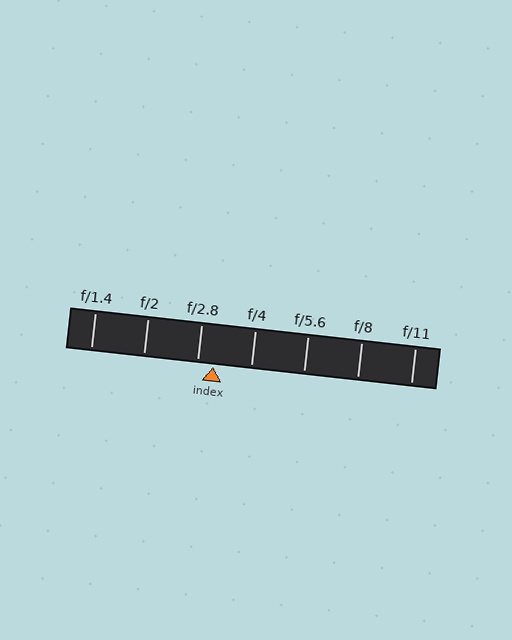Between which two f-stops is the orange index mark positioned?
The index mark is between f/2.8 and f/4.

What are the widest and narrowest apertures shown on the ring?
The widest aperture shown is f/1.4 and the narrowest is f/11.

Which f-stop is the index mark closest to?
The index mark is closest to f/2.8.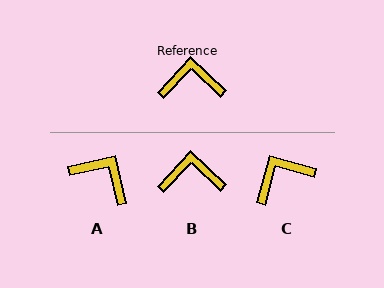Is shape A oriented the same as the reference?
No, it is off by about 34 degrees.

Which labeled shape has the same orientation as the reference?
B.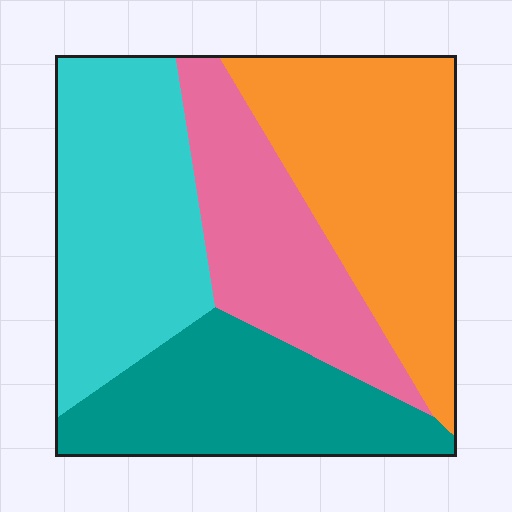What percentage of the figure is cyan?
Cyan takes up between a sixth and a third of the figure.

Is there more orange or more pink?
Orange.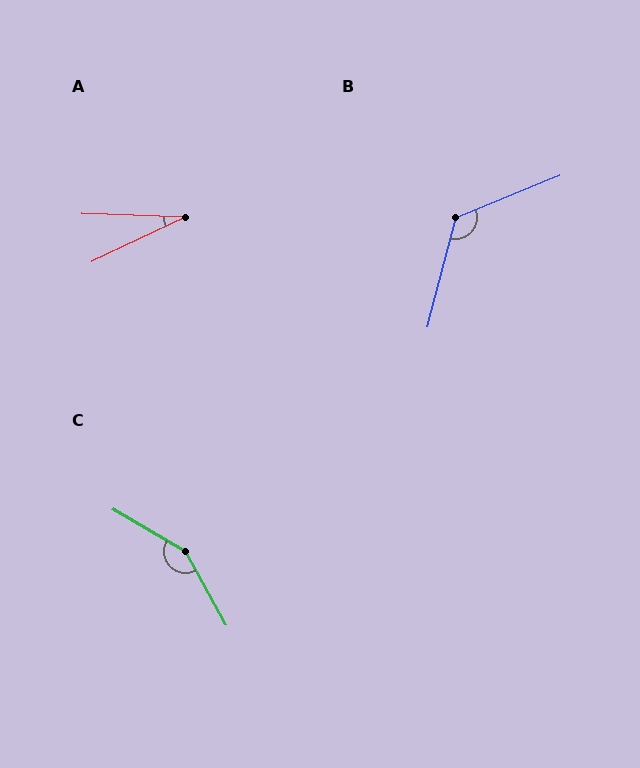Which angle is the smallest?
A, at approximately 27 degrees.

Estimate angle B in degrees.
Approximately 127 degrees.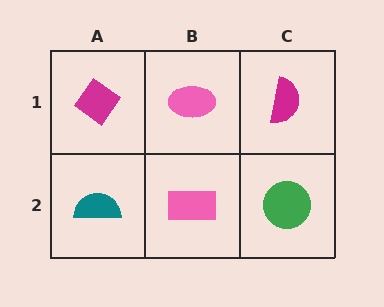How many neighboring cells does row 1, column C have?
2.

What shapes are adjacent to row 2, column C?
A magenta semicircle (row 1, column C), a pink rectangle (row 2, column B).